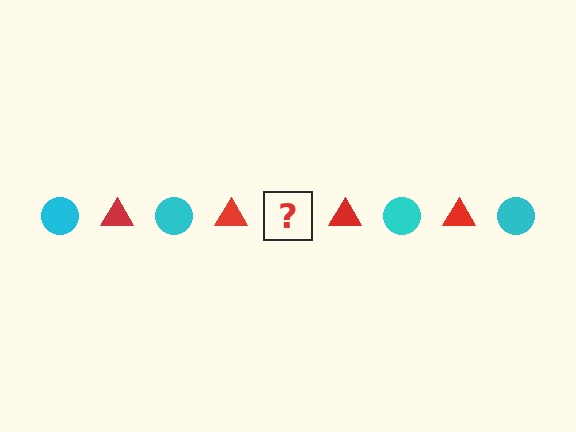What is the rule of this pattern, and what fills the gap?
The rule is that the pattern alternates between cyan circle and red triangle. The gap should be filled with a cyan circle.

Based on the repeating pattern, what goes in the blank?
The blank should be a cyan circle.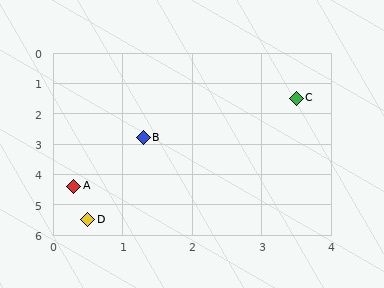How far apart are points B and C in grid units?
Points B and C are about 2.6 grid units apart.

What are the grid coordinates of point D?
Point D is at approximately (0.5, 5.5).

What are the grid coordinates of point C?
Point C is at approximately (3.5, 1.5).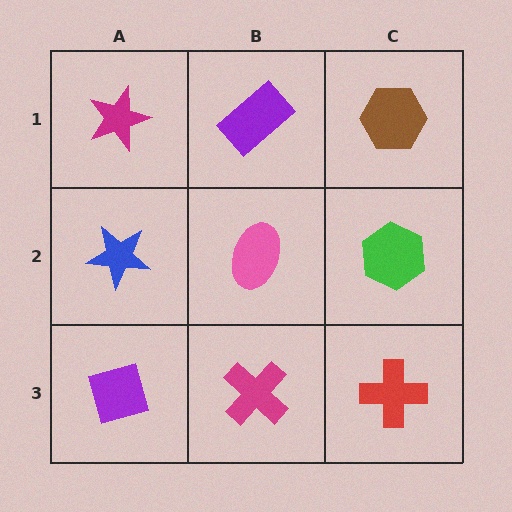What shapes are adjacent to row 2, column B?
A purple rectangle (row 1, column B), a magenta cross (row 3, column B), a blue star (row 2, column A), a green hexagon (row 2, column C).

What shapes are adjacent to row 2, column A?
A magenta star (row 1, column A), a purple diamond (row 3, column A), a pink ellipse (row 2, column B).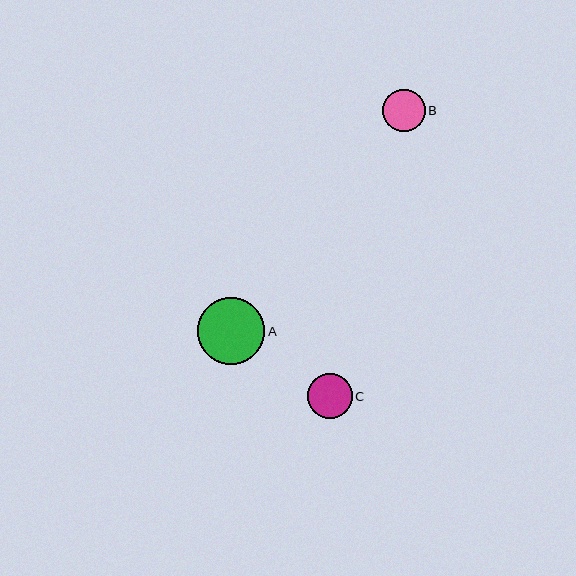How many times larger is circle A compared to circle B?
Circle A is approximately 1.6 times the size of circle B.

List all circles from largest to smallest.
From largest to smallest: A, C, B.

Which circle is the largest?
Circle A is the largest with a size of approximately 67 pixels.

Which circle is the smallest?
Circle B is the smallest with a size of approximately 43 pixels.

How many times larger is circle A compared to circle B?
Circle A is approximately 1.6 times the size of circle B.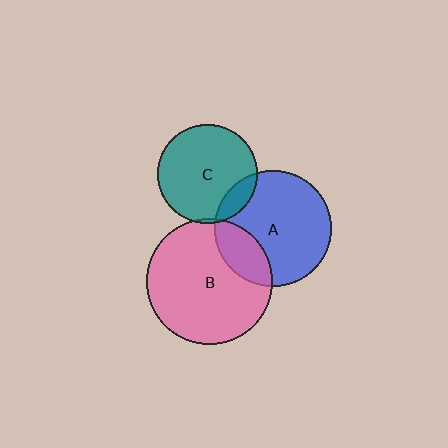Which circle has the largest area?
Circle B (pink).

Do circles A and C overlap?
Yes.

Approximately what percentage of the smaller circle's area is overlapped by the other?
Approximately 15%.